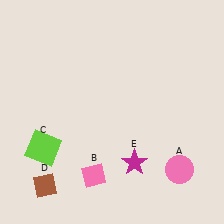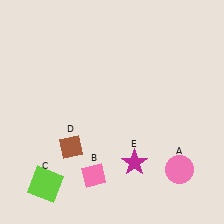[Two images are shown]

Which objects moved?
The objects that moved are: the lime square (C), the brown diamond (D).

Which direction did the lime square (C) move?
The lime square (C) moved down.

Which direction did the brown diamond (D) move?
The brown diamond (D) moved up.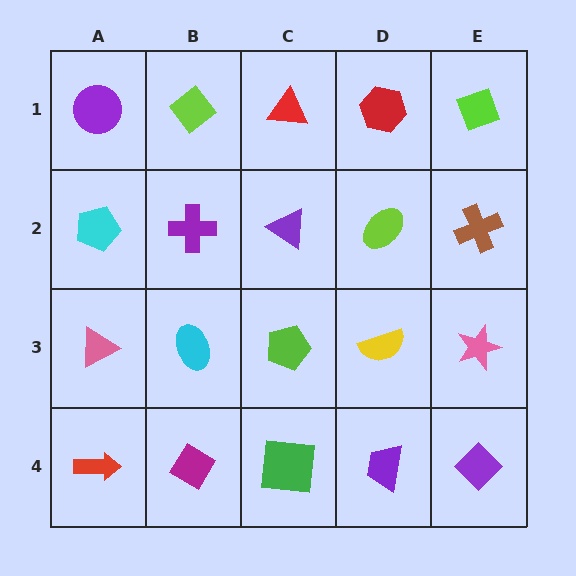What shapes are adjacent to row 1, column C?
A purple triangle (row 2, column C), a lime diamond (row 1, column B), a red hexagon (row 1, column D).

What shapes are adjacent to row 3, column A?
A cyan pentagon (row 2, column A), a red arrow (row 4, column A), a cyan ellipse (row 3, column B).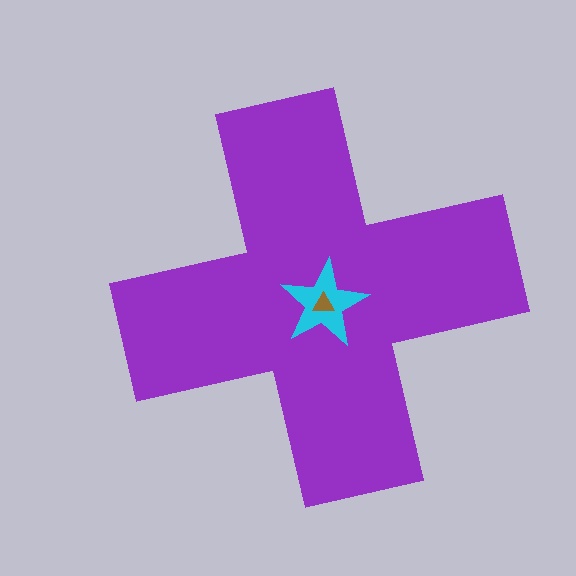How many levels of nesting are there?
3.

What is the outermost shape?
The purple cross.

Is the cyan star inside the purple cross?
Yes.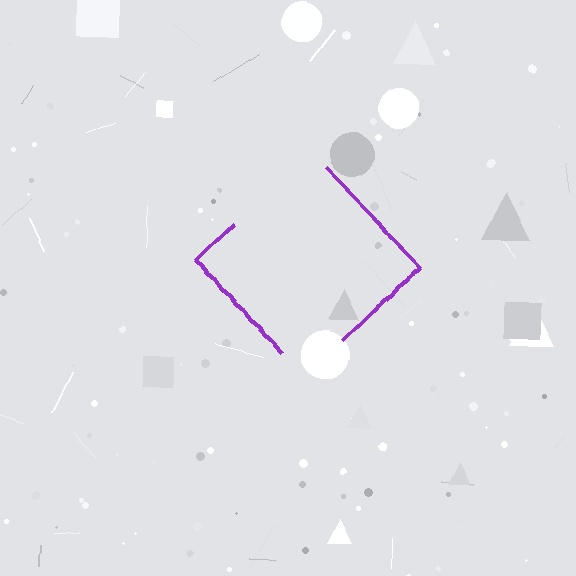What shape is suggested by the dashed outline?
The dashed outline suggests a diamond.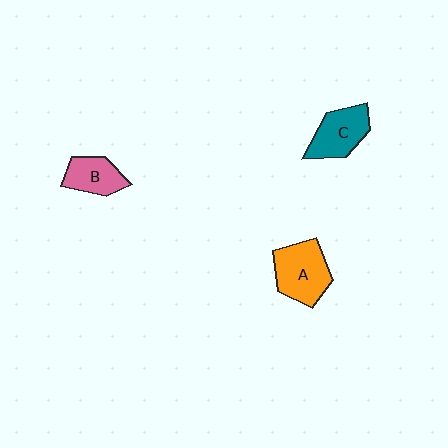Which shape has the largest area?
Shape A (orange).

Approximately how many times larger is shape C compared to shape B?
Approximately 1.2 times.